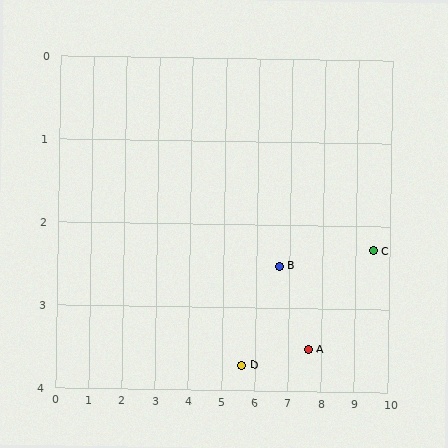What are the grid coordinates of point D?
Point D is at approximately (5.6, 3.7).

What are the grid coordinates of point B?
Point B is at approximately (6.7, 2.5).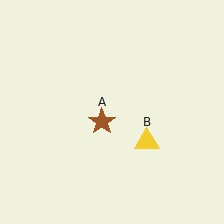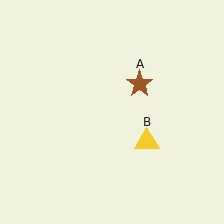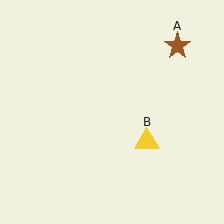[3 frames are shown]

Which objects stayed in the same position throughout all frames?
Yellow triangle (object B) remained stationary.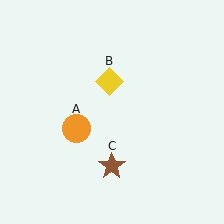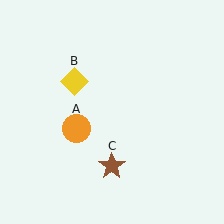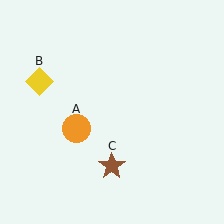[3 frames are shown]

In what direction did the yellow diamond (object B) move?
The yellow diamond (object B) moved left.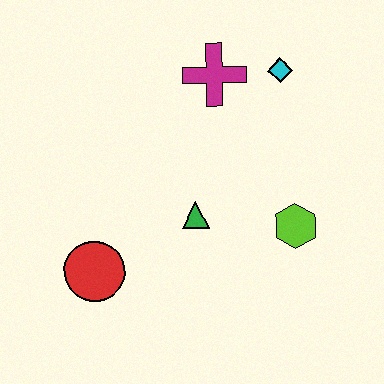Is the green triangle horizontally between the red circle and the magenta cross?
Yes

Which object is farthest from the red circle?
The cyan diamond is farthest from the red circle.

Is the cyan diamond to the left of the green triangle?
No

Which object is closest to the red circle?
The green triangle is closest to the red circle.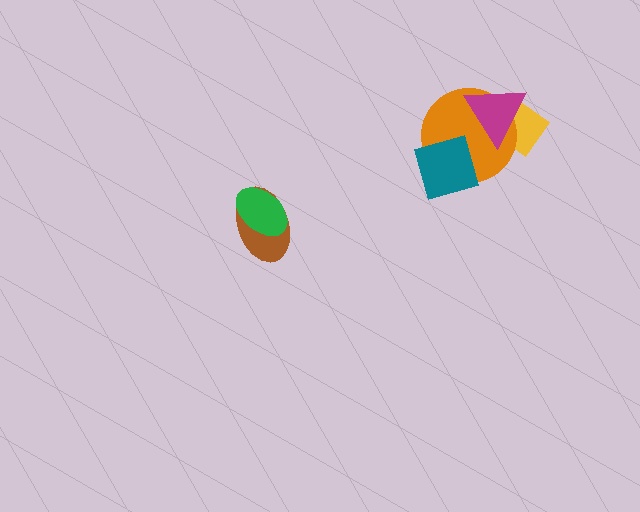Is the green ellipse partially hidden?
No, no other shape covers it.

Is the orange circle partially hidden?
Yes, it is partially covered by another shape.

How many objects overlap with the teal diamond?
1 object overlaps with the teal diamond.